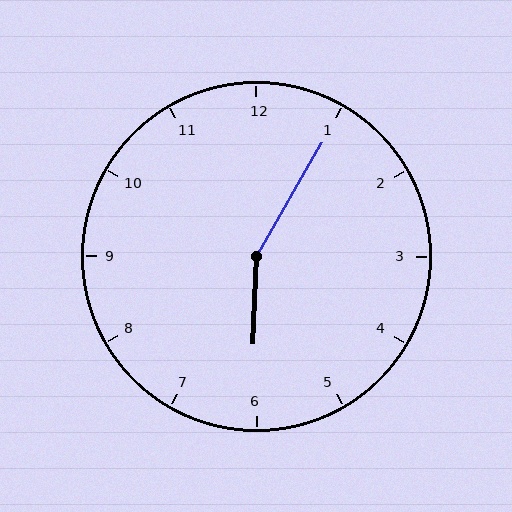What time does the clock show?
6:05.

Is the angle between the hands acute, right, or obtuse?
It is obtuse.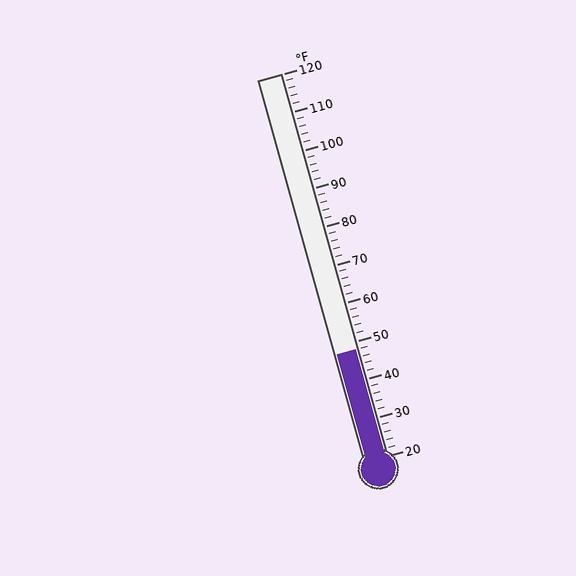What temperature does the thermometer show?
The thermometer shows approximately 48°F.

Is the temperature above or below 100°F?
The temperature is below 100°F.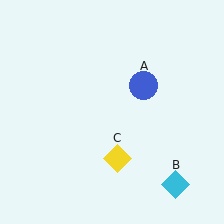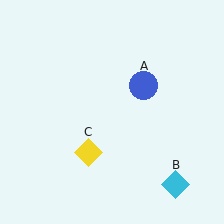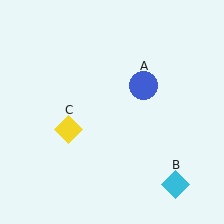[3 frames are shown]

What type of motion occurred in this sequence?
The yellow diamond (object C) rotated clockwise around the center of the scene.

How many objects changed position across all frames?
1 object changed position: yellow diamond (object C).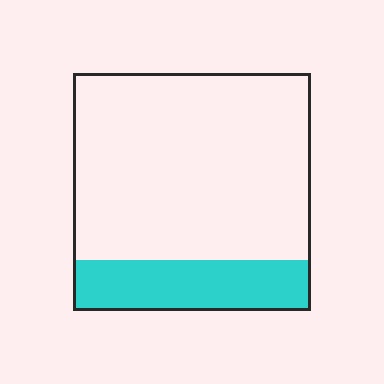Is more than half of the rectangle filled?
No.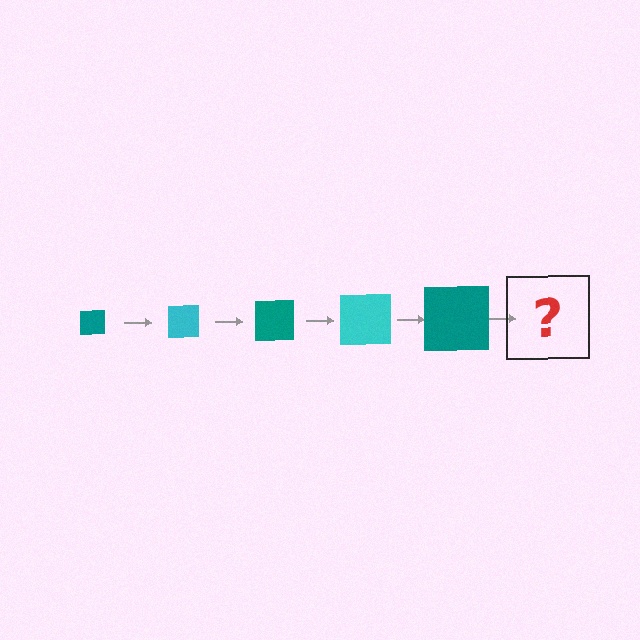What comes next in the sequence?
The next element should be a cyan square, larger than the previous one.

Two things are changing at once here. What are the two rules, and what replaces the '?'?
The two rules are that the square grows larger each step and the color cycles through teal and cyan. The '?' should be a cyan square, larger than the previous one.